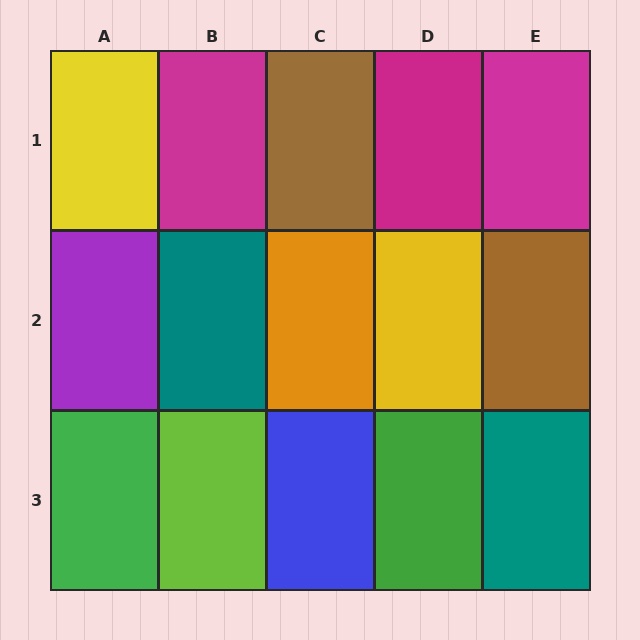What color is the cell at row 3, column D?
Green.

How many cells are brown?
2 cells are brown.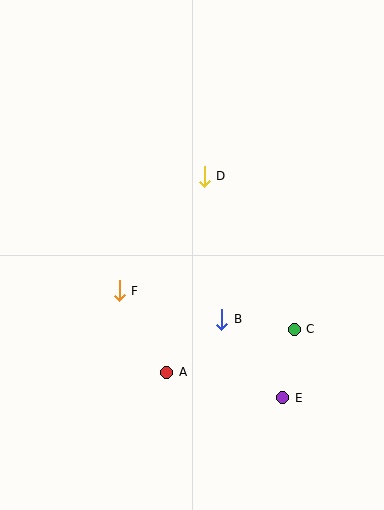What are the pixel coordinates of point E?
Point E is at (283, 398).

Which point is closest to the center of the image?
Point B at (222, 319) is closest to the center.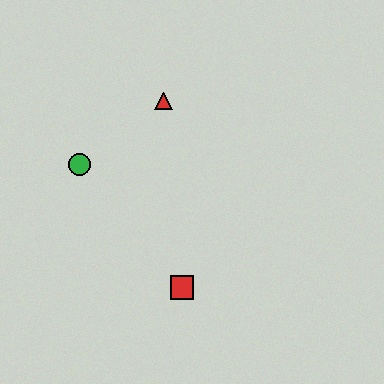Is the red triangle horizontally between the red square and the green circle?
Yes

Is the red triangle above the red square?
Yes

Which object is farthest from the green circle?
The red square is farthest from the green circle.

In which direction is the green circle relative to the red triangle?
The green circle is to the left of the red triangle.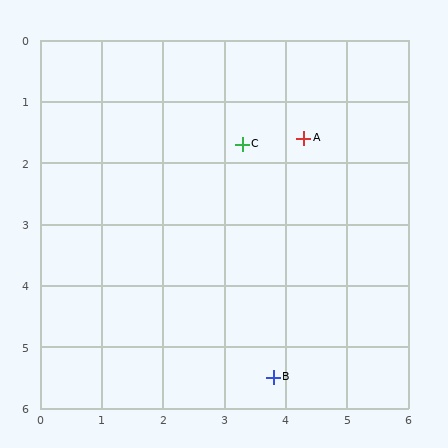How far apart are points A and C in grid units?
Points A and C are about 1.0 grid units apart.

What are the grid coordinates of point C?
Point C is at approximately (3.3, 1.7).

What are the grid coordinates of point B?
Point B is at approximately (3.8, 5.5).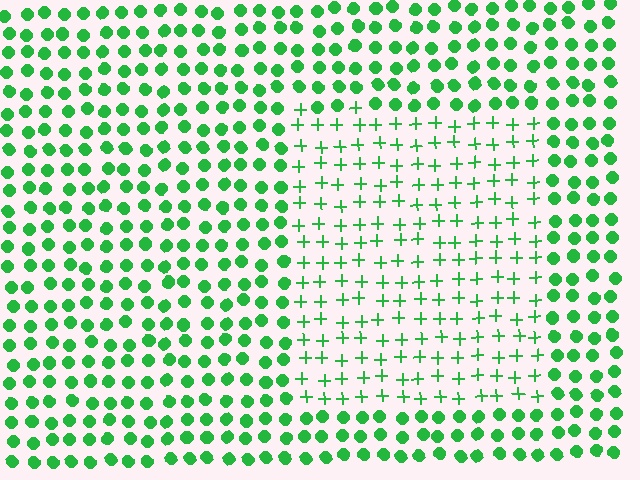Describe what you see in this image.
The image is filled with small green elements arranged in a uniform grid. A rectangle-shaped region contains plus signs, while the surrounding area contains circles. The boundary is defined purely by the change in element shape.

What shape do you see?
I see a rectangle.